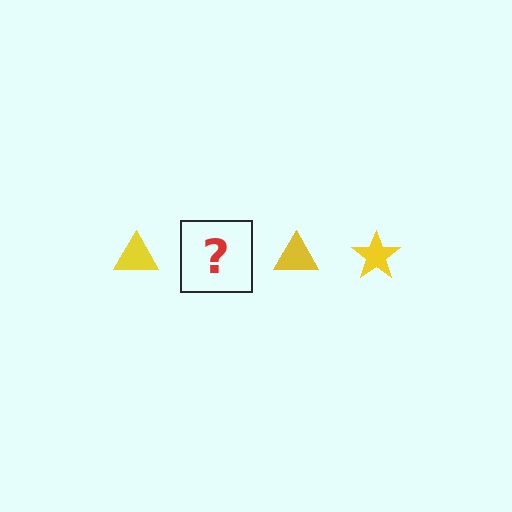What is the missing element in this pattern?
The missing element is a yellow star.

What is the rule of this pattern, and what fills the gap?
The rule is that the pattern cycles through triangle, star shapes in yellow. The gap should be filled with a yellow star.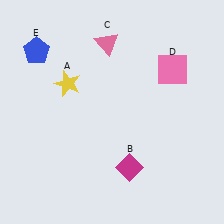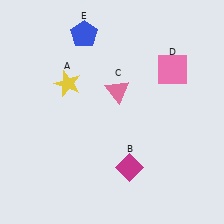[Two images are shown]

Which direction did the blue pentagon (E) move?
The blue pentagon (E) moved right.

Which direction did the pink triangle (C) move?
The pink triangle (C) moved down.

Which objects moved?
The objects that moved are: the pink triangle (C), the blue pentagon (E).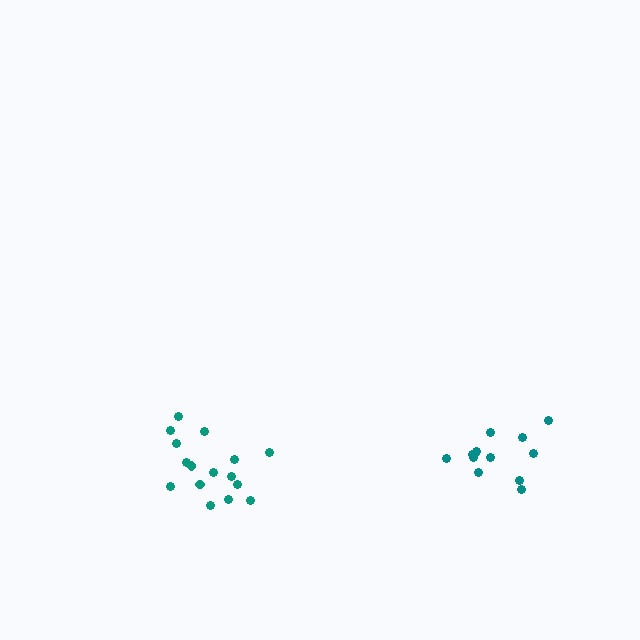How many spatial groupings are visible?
There are 2 spatial groupings.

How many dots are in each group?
Group 1: 13 dots, Group 2: 16 dots (29 total).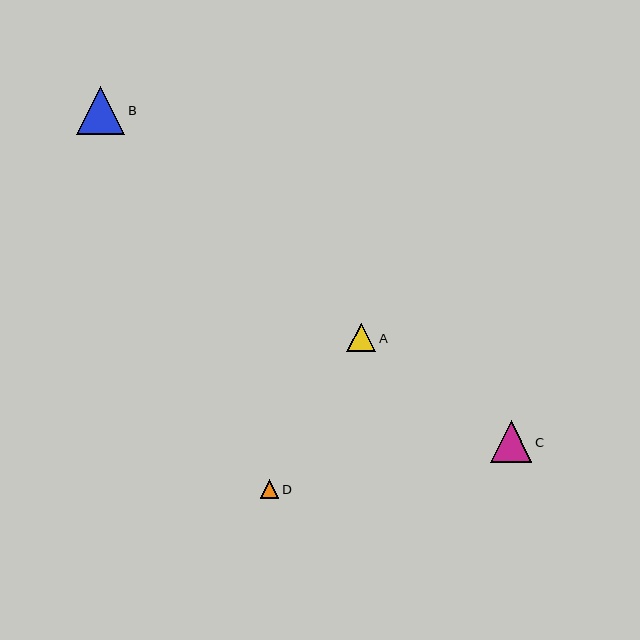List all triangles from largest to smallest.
From largest to smallest: B, C, A, D.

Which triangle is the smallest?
Triangle D is the smallest with a size of approximately 19 pixels.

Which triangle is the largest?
Triangle B is the largest with a size of approximately 48 pixels.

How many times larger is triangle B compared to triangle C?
Triangle B is approximately 1.2 times the size of triangle C.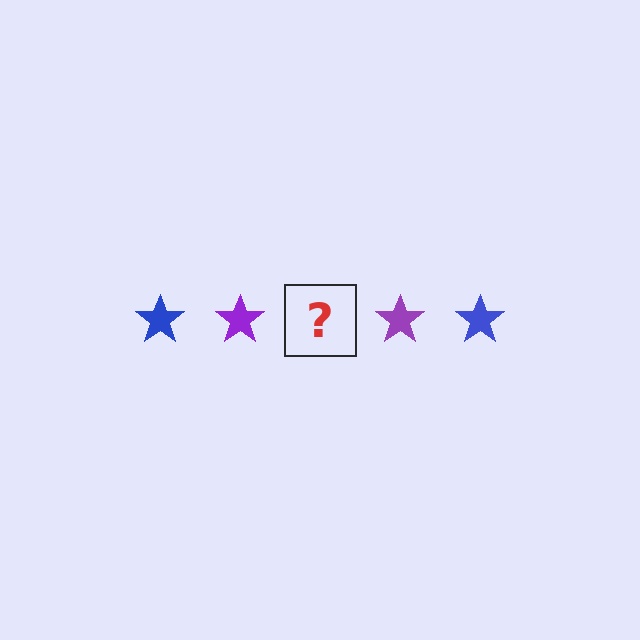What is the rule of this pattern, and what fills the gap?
The rule is that the pattern cycles through blue, purple stars. The gap should be filled with a blue star.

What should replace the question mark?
The question mark should be replaced with a blue star.